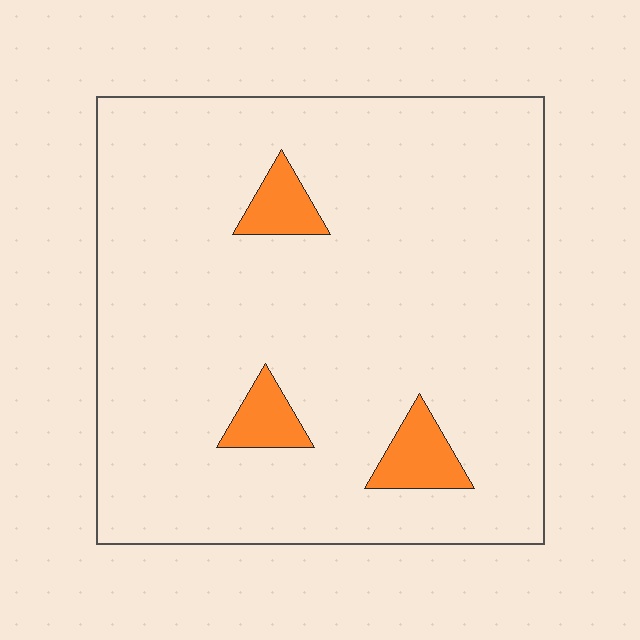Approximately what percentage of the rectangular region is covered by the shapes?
Approximately 5%.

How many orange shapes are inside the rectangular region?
3.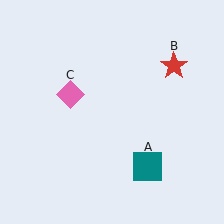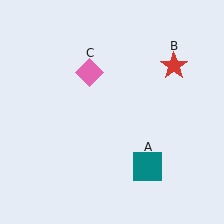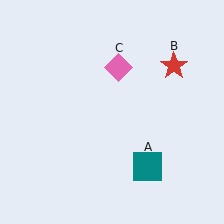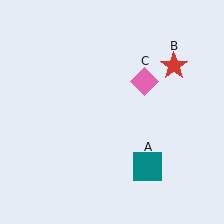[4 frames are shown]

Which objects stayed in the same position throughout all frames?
Teal square (object A) and red star (object B) remained stationary.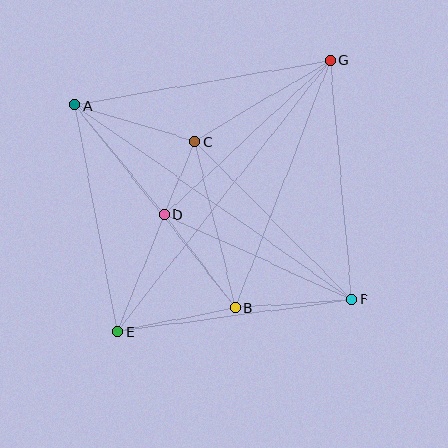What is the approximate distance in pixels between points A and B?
The distance between A and B is approximately 258 pixels.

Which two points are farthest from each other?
Points E and G are farthest from each other.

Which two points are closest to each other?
Points C and D are closest to each other.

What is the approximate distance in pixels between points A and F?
The distance between A and F is approximately 338 pixels.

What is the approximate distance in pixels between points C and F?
The distance between C and F is approximately 223 pixels.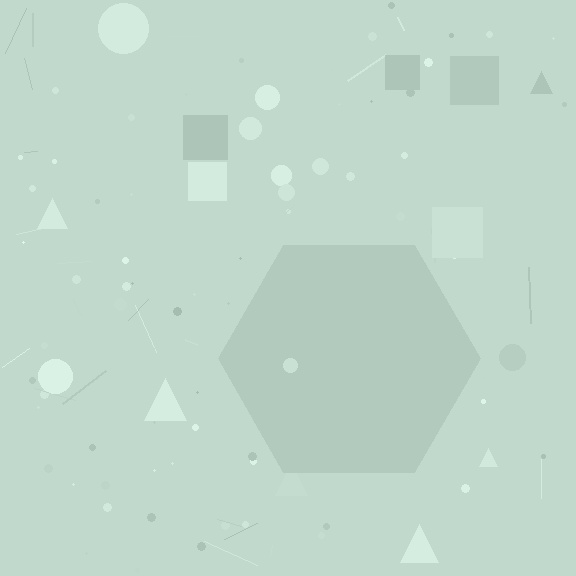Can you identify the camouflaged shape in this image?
The camouflaged shape is a hexagon.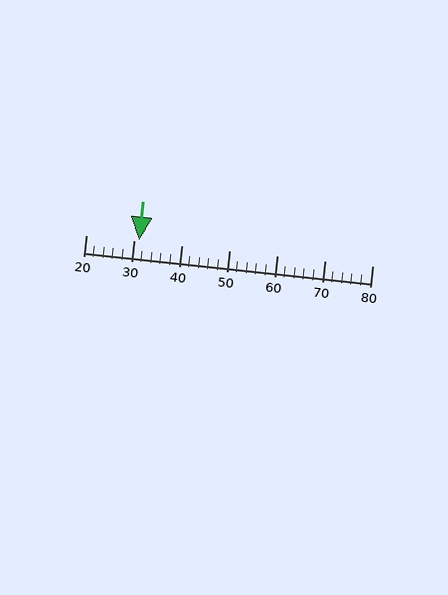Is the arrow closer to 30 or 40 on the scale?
The arrow is closer to 30.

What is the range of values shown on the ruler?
The ruler shows values from 20 to 80.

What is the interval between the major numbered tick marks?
The major tick marks are spaced 10 units apart.